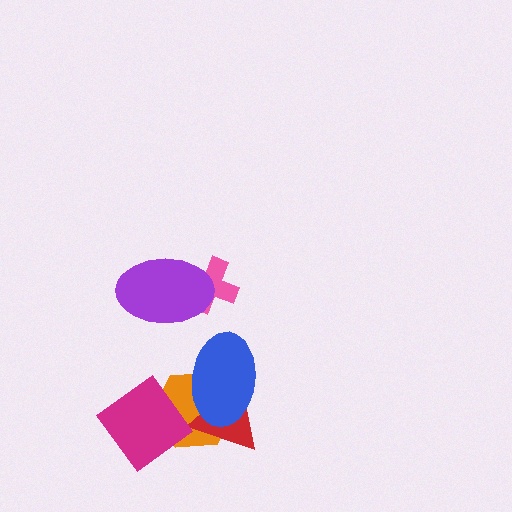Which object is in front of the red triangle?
The blue ellipse is in front of the red triangle.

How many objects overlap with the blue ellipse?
2 objects overlap with the blue ellipse.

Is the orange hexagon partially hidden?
Yes, it is partially covered by another shape.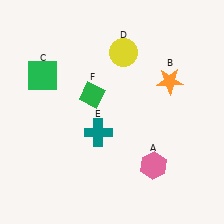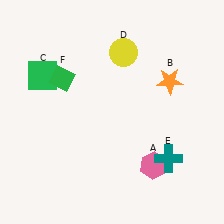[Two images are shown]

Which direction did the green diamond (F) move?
The green diamond (F) moved left.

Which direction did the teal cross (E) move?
The teal cross (E) moved right.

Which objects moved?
The objects that moved are: the teal cross (E), the green diamond (F).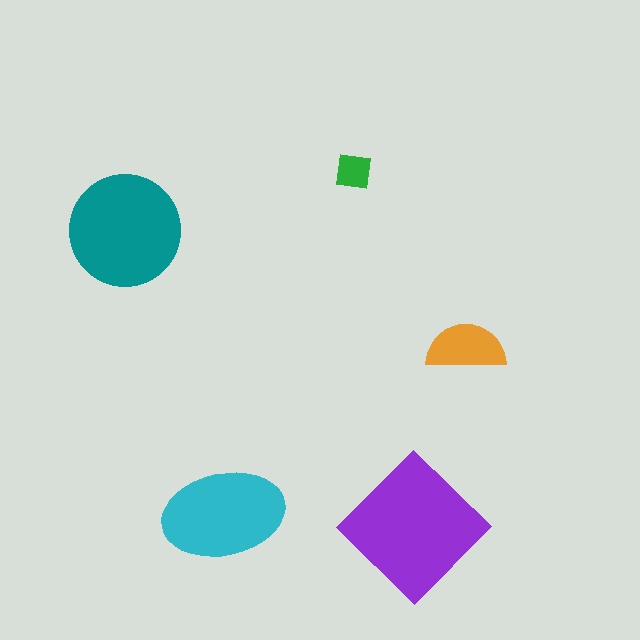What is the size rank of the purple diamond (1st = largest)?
1st.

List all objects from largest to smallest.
The purple diamond, the teal circle, the cyan ellipse, the orange semicircle, the green square.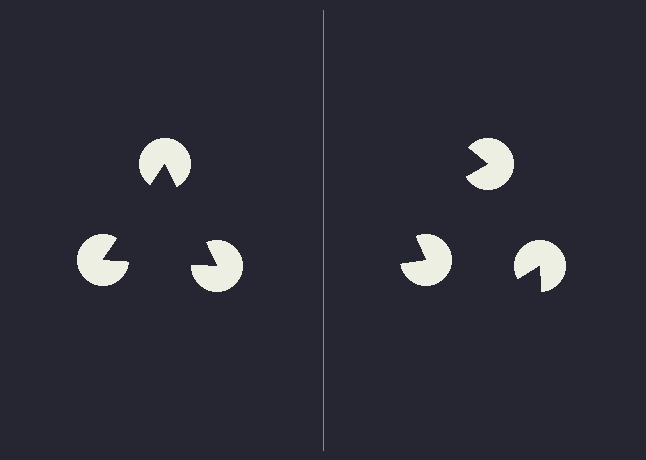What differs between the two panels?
The pac-man discs are positioned identically on both sides; only the wedge orientations differ. On the left they align to a triangle; on the right they are misaligned.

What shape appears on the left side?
An illusory triangle.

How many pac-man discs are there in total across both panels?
6 — 3 on each side.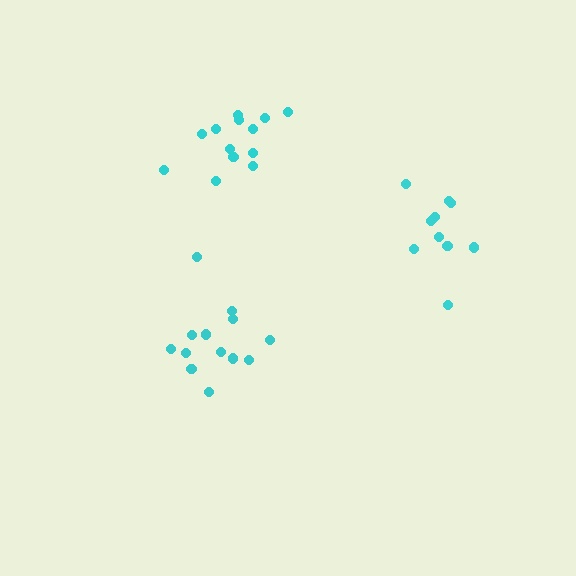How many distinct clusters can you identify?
There are 3 distinct clusters.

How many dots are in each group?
Group 1: 13 dots, Group 2: 10 dots, Group 3: 13 dots (36 total).